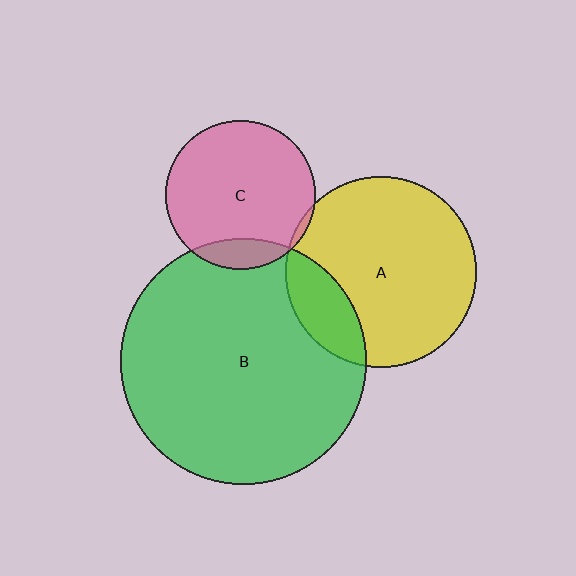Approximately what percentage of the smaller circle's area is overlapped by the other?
Approximately 20%.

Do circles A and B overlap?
Yes.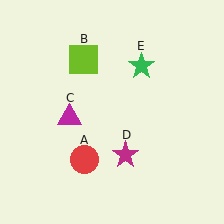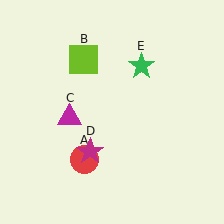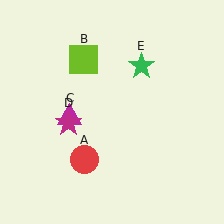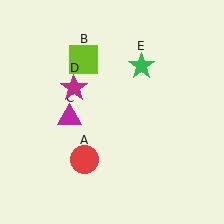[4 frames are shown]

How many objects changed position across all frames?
1 object changed position: magenta star (object D).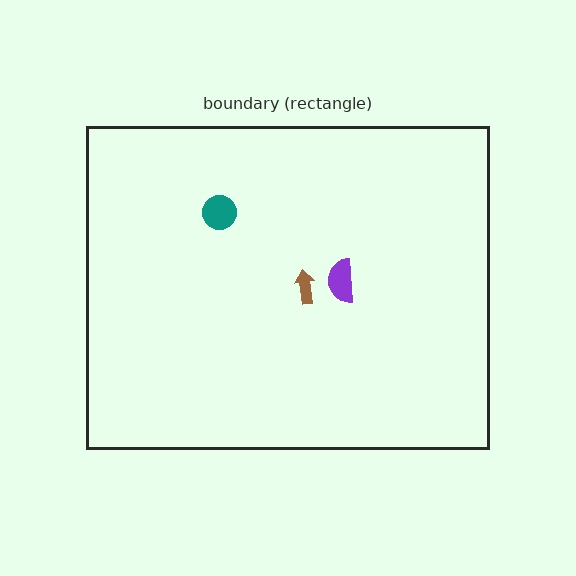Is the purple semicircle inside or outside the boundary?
Inside.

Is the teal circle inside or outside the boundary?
Inside.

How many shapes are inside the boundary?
3 inside, 0 outside.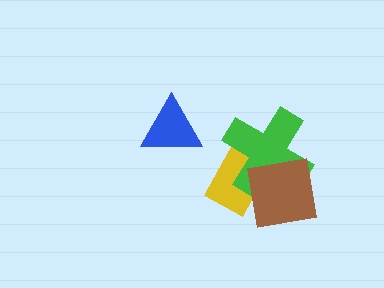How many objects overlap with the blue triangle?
0 objects overlap with the blue triangle.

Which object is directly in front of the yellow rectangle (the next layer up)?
The green cross is directly in front of the yellow rectangle.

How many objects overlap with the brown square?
2 objects overlap with the brown square.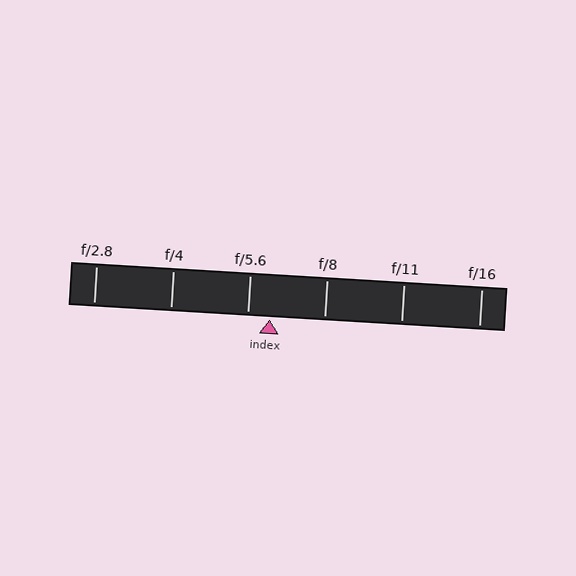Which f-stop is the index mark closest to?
The index mark is closest to f/5.6.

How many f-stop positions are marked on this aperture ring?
There are 6 f-stop positions marked.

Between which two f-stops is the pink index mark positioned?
The index mark is between f/5.6 and f/8.